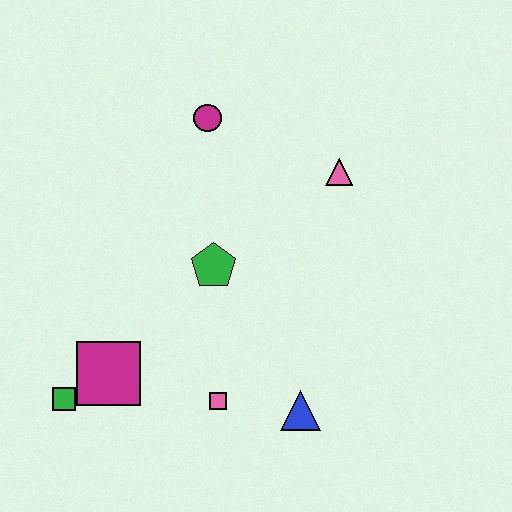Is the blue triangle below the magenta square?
Yes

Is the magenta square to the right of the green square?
Yes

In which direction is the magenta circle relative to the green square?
The magenta circle is above the green square.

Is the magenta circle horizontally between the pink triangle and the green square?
Yes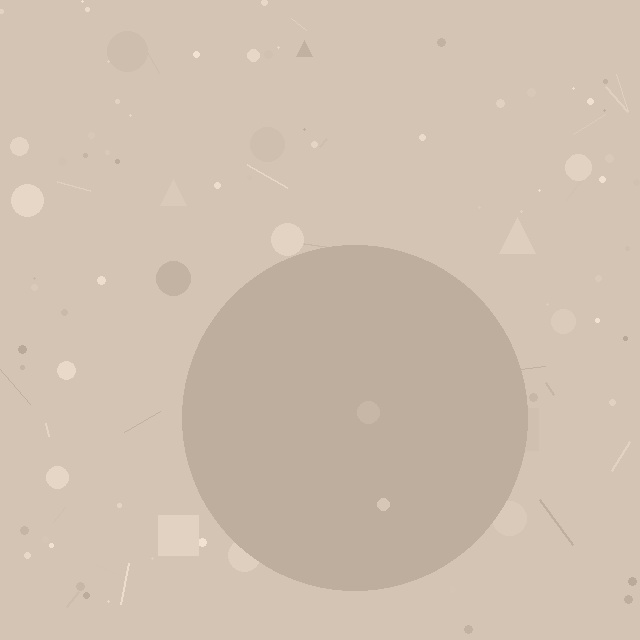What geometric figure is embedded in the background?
A circle is embedded in the background.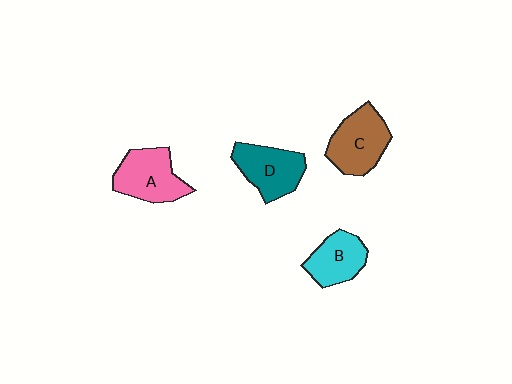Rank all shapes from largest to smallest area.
From largest to smallest: C (brown), A (pink), D (teal), B (cyan).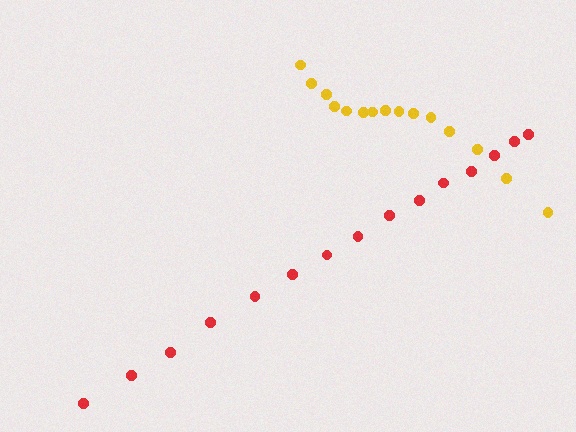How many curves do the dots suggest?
There are 2 distinct paths.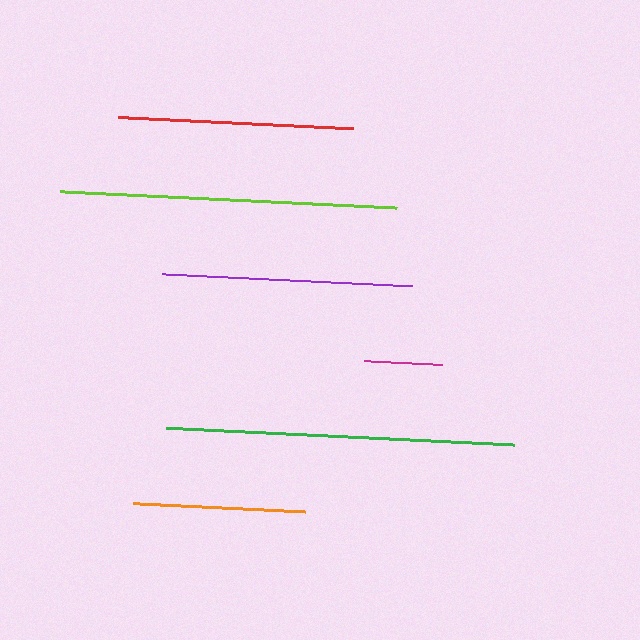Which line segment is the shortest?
The magenta line is the shortest at approximately 78 pixels.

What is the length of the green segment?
The green segment is approximately 350 pixels long.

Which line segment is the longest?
The green line is the longest at approximately 350 pixels.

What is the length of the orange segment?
The orange segment is approximately 172 pixels long.